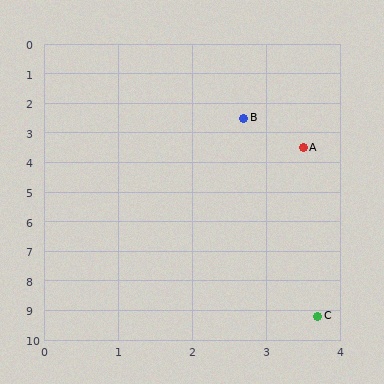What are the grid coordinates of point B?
Point B is at approximately (2.7, 2.5).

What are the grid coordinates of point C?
Point C is at approximately (3.7, 9.2).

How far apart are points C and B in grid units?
Points C and B are about 6.8 grid units apart.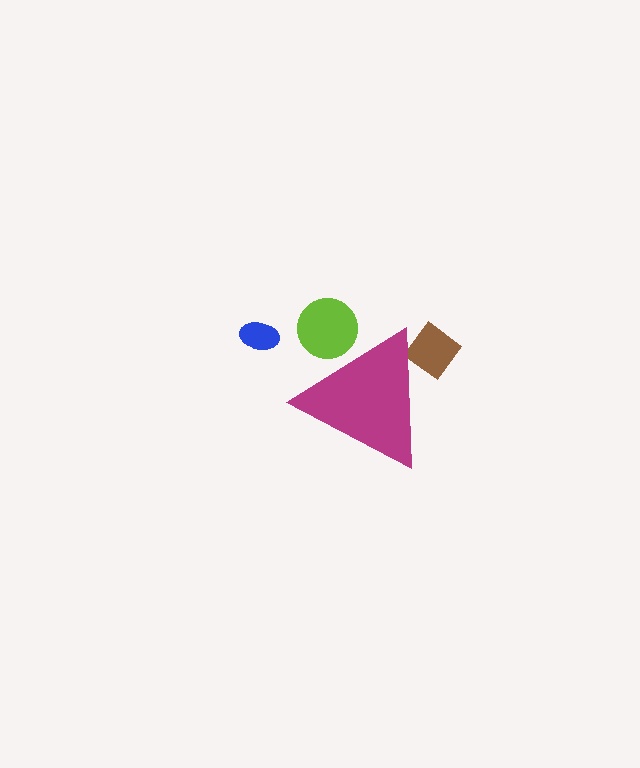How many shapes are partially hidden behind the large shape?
2 shapes are partially hidden.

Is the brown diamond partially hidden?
Yes, the brown diamond is partially hidden behind the magenta triangle.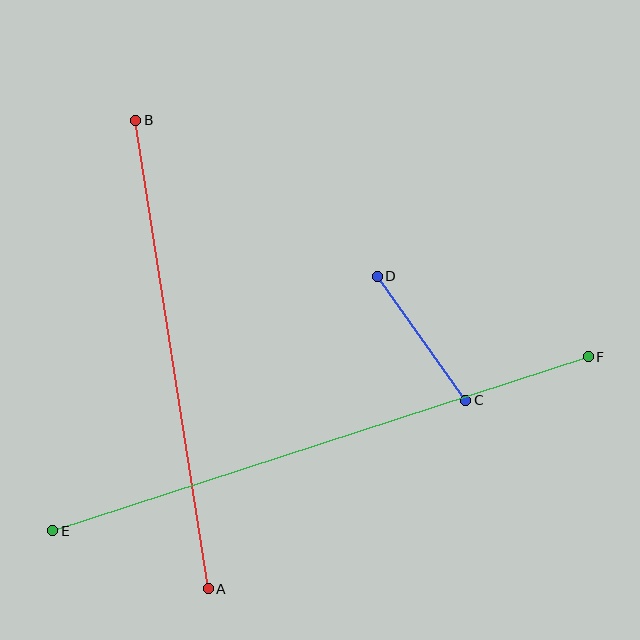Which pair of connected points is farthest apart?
Points E and F are farthest apart.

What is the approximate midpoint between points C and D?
The midpoint is at approximately (421, 338) pixels.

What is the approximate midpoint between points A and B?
The midpoint is at approximately (172, 355) pixels.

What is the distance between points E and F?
The distance is approximately 564 pixels.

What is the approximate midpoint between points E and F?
The midpoint is at approximately (321, 444) pixels.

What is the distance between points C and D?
The distance is approximately 152 pixels.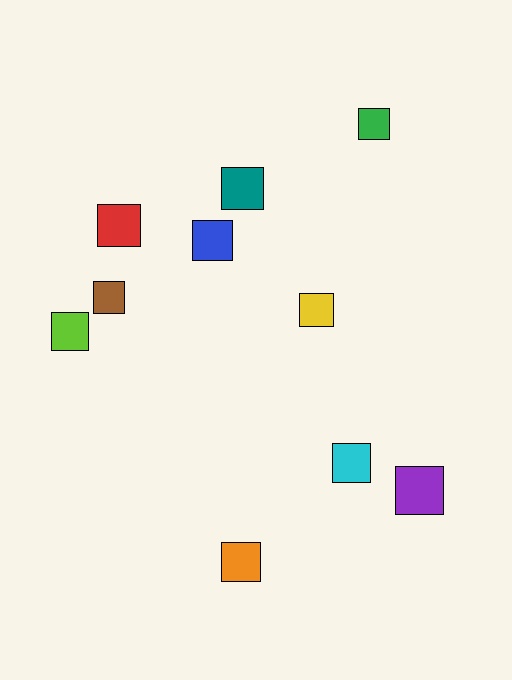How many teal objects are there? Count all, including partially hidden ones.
There is 1 teal object.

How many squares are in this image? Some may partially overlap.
There are 10 squares.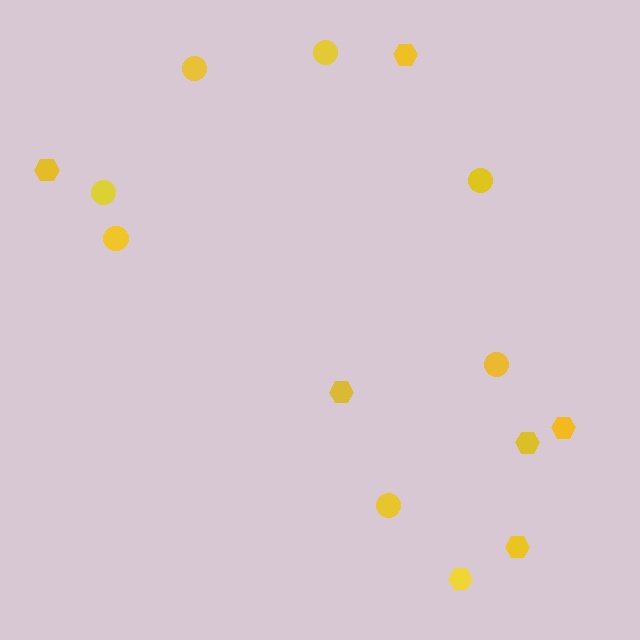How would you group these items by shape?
There are 2 groups: one group of hexagons (7) and one group of circles (7).